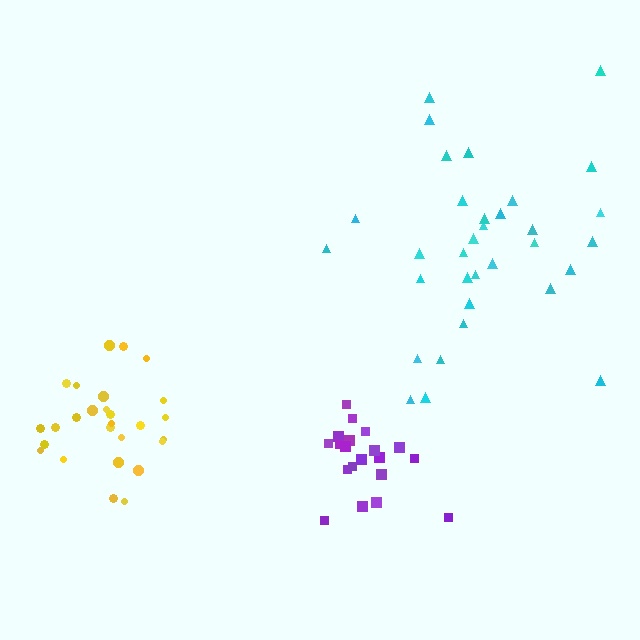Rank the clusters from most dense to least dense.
purple, yellow, cyan.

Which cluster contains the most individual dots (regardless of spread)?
Cyan (33).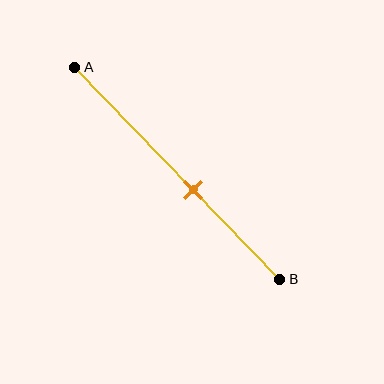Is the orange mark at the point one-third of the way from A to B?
No, the mark is at about 60% from A, not at the 33% one-third point.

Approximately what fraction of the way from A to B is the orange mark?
The orange mark is approximately 60% of the way from A to B.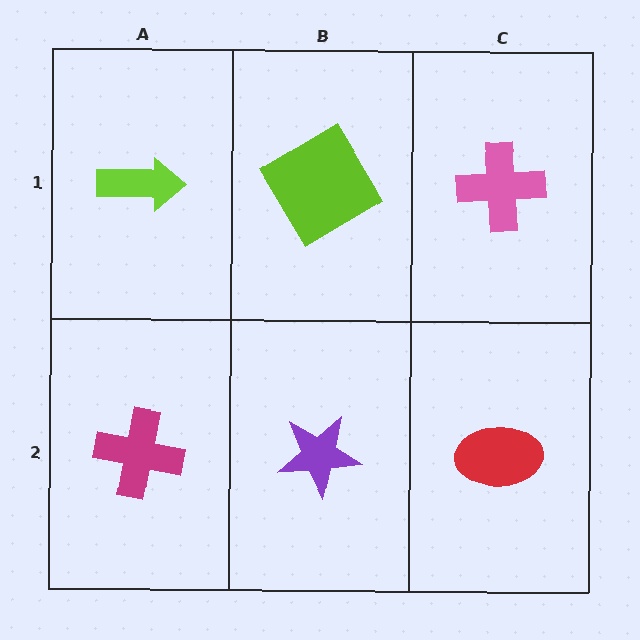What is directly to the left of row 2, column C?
A purple star.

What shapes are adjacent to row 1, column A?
A magenta cross (row 2, column A), a lime diamond (row 1, column B).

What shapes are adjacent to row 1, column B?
A purple star (row 2, column B), a lime arrow (row 1, column A), a pink cross (row 1, column C).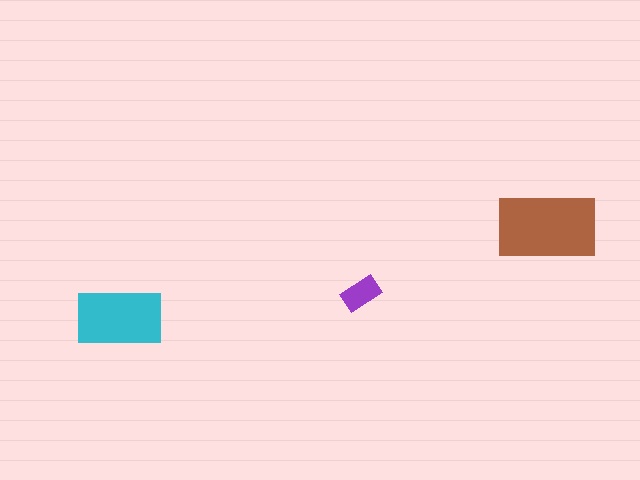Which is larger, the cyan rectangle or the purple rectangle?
The cyan one.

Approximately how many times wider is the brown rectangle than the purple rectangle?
About 2.5 times wider.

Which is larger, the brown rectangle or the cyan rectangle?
The brown one.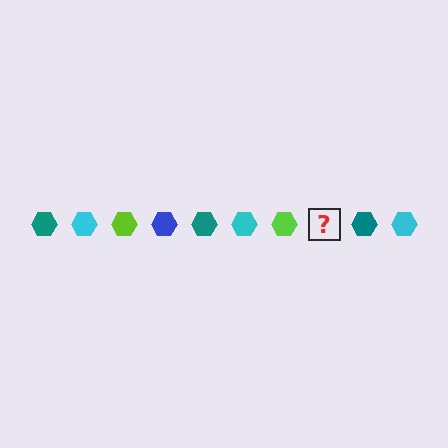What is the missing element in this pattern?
The missing element is a blue hexagon.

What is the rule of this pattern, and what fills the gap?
The rule is that the pattern cycles through teal, cyan, lime, blue hexagons. The gap should be filled with a blue hexagon.